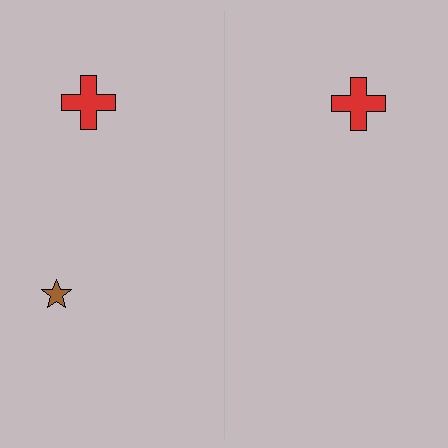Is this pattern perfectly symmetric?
No, the pattern is not perfectly symmetric. A brown star is missing from the right side.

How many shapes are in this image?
There are 3 shapes in this image.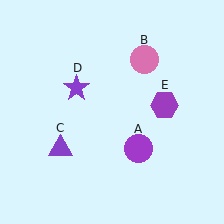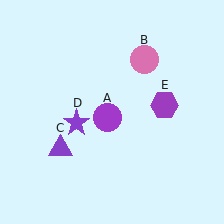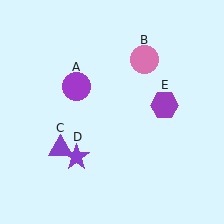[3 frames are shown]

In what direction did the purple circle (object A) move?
The purple circle (object A) moved up and to the left.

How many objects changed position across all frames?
2 objects changed position: purple circle (object A), purple star (object D).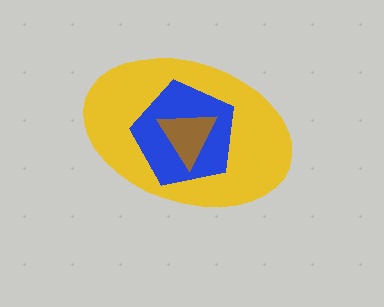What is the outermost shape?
The yellow ellipse.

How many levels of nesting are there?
3.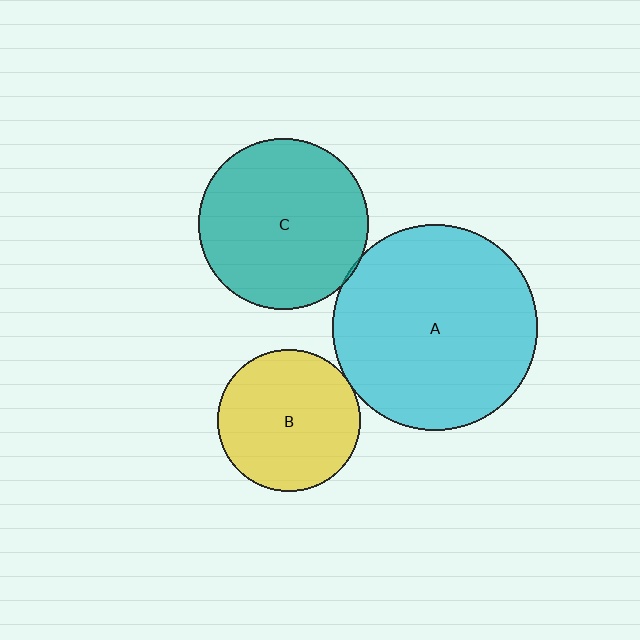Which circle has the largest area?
Circle A (cyan).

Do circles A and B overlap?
Yes.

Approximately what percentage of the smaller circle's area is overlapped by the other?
Approximately 5%.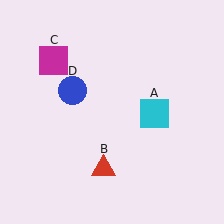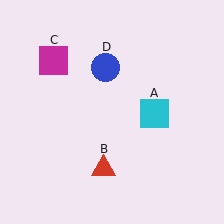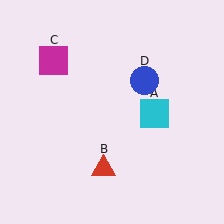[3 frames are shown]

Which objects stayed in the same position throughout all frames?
Cyan square (object A) and red triangle (object B) and magenta square (object C) remained stationary.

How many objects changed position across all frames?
1 object changed position: blue circle (object D).